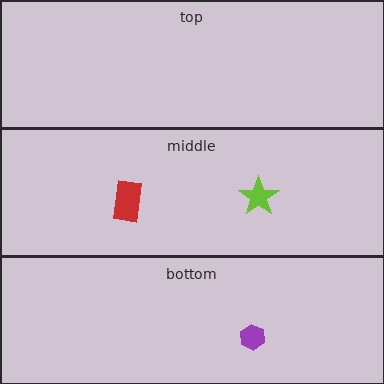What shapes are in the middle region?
The lime star, the red rectangle.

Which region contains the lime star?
The middle region.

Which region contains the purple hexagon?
The bottom region.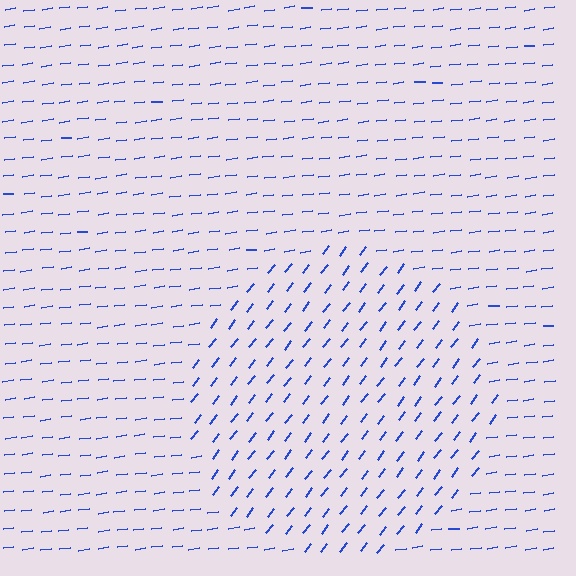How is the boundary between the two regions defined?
The boundary is defined purely by a change in line orientation (approximately 45 degrees difference). All lines are the same color and thickness.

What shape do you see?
I see a circle.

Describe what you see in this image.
The image is filled with small blue line segments. A circle region in the image has lines oriented differently from the surrounding lines, creating a visible texture boundary.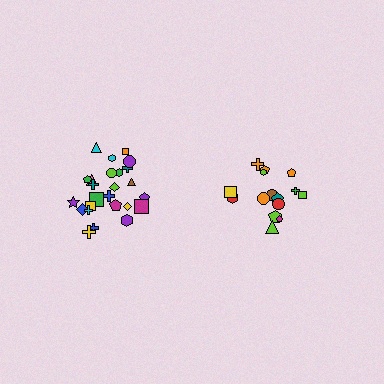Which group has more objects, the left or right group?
The left group.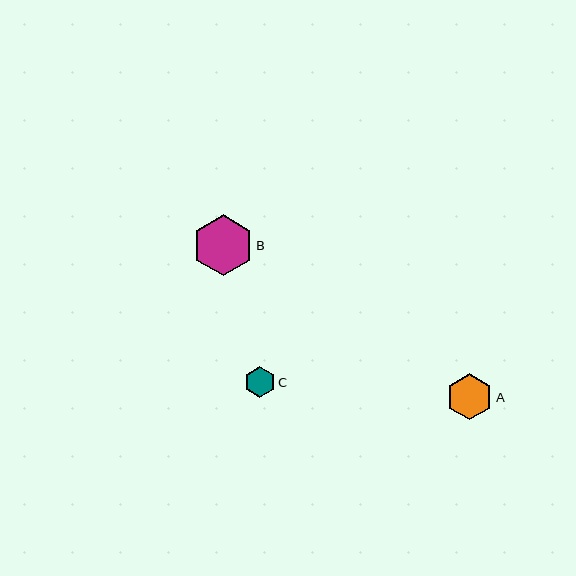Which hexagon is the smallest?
Hexagon C is the smallest with a size of approximately 31 pixels.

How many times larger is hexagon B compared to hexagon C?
Hexagon B is approximately 2.0 times the size of hexagon C.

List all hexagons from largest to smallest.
From largest to smallest: B, A, C.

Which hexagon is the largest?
Hexagon B is the largest with a size of approximately 61 pixels.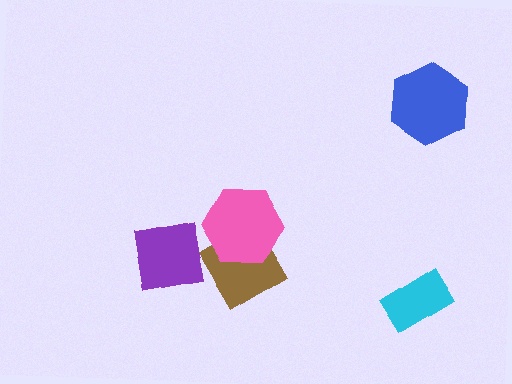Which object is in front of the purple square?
The brown diamond is in front of the purple square.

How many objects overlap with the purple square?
1 object overlaps with the purple square.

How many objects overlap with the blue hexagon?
0 objects overlap with the blue hexagon.